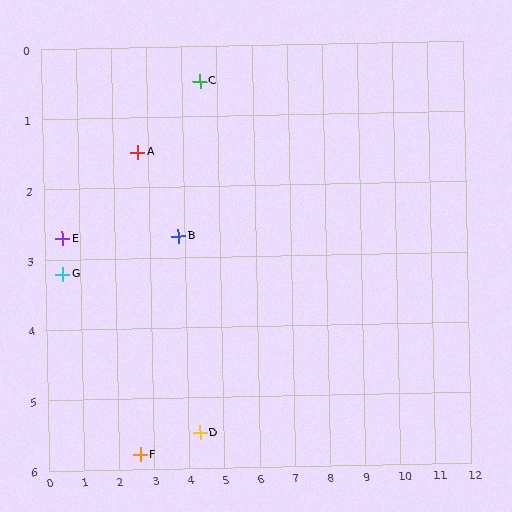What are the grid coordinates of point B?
Point B is at approximately (3.8, 2.7).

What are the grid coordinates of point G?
Point G is at approximately (0.5, 3.2).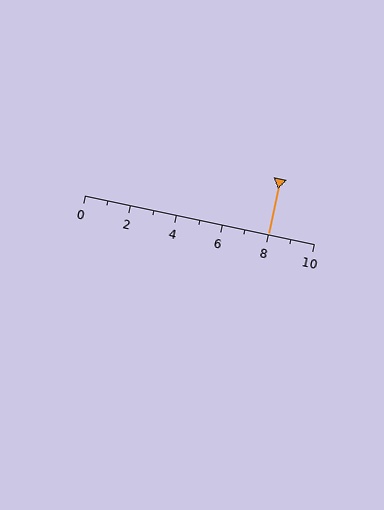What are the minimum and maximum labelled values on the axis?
The axis runs from 0 to 10.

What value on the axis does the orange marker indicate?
The marker indicates approximately 8.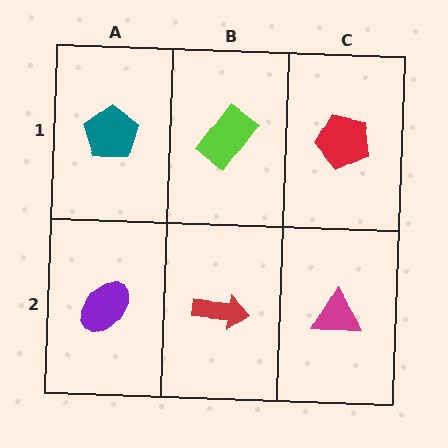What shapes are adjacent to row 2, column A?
A teal pentagon (row 1, column A), a red arrow (row 2, column B).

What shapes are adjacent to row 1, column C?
A magenta triangle (row 2, column C), a lime rectangle (row 1, column B).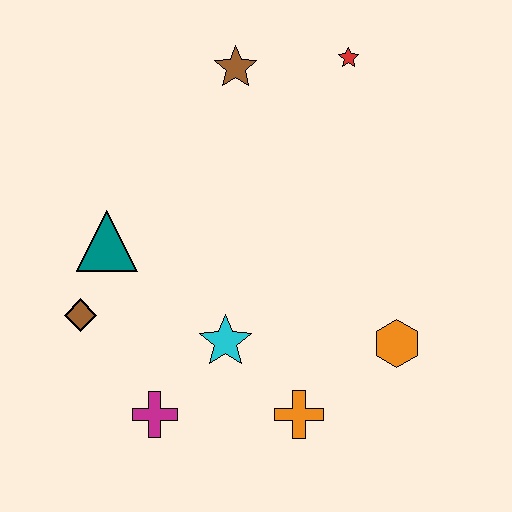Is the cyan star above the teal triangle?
No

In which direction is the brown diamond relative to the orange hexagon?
The brown diamond is to the left of the orange hexagon.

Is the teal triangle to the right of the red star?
No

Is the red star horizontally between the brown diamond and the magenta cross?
No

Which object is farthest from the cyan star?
The red star is farthest from the cyan star.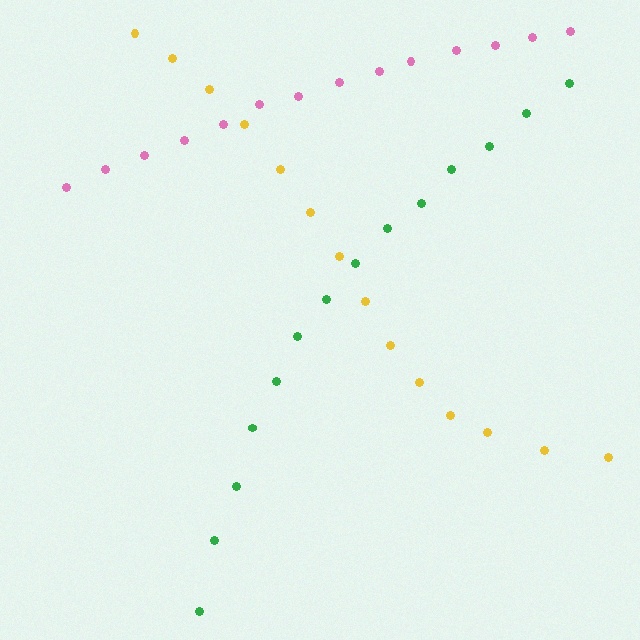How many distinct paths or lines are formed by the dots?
There are 3 distinct paths.